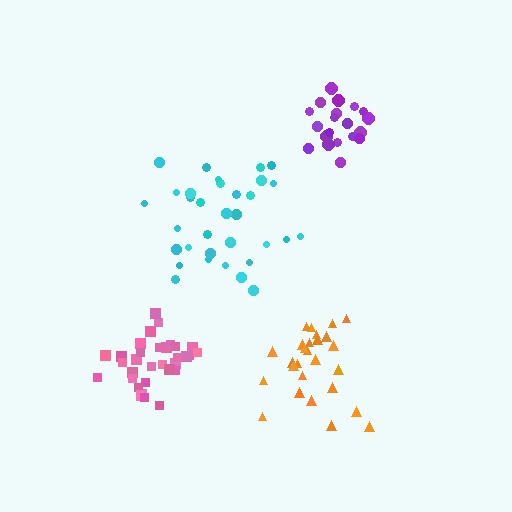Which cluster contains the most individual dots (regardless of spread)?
Cyan (33).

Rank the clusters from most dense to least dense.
pink, purple, orange, cyan.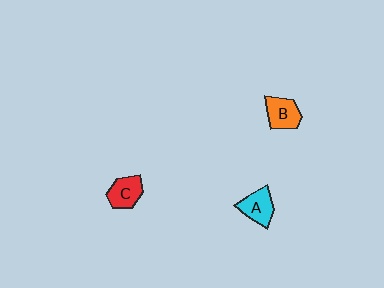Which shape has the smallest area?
Shape C (red).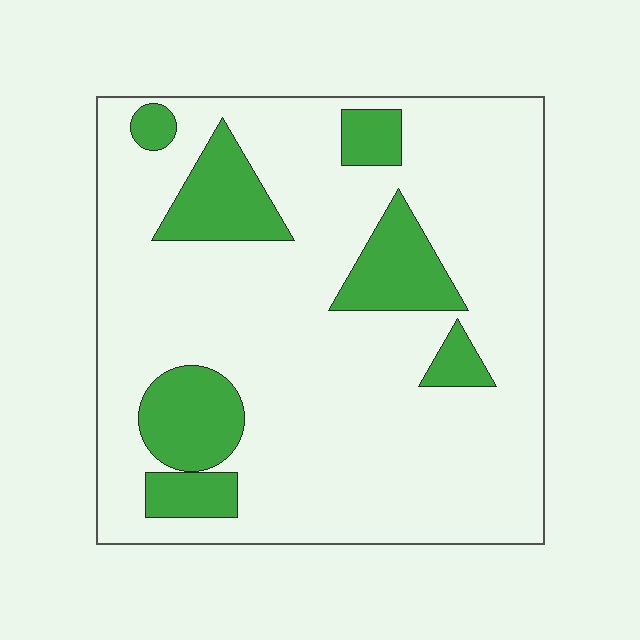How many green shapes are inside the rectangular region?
7.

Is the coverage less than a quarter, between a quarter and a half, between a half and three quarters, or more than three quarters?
Less than a quarter.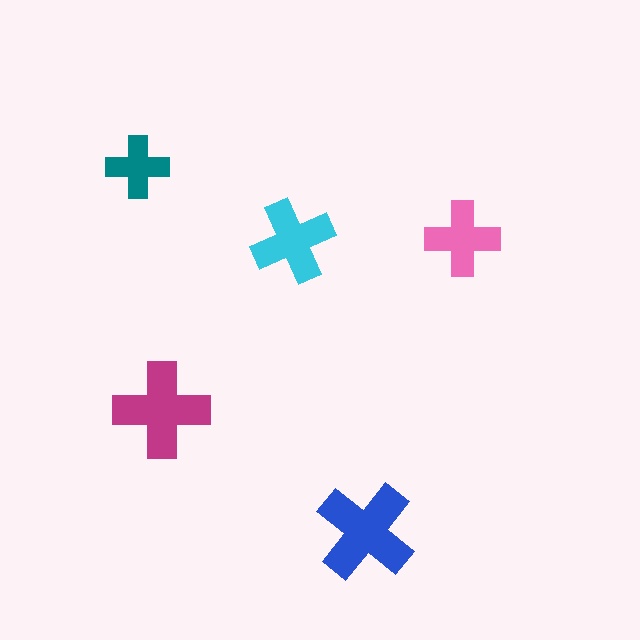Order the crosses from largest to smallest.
the blue one, the magenta one, the cyan one, the pink one, the teal one.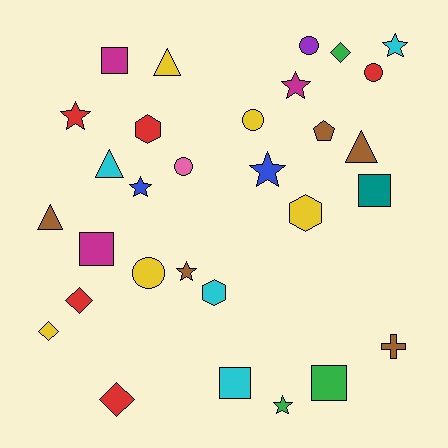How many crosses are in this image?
There is 1 cross.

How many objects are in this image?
There are 30 objects.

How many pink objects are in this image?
There is 1 pink object.